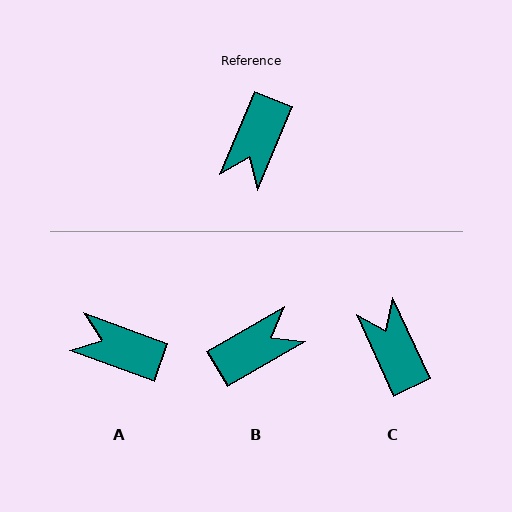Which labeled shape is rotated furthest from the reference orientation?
B, about 143 degrees away.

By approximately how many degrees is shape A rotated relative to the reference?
Approximately 87 degrees clockwise.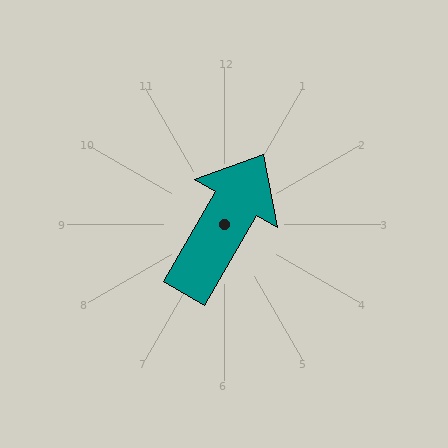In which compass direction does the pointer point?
Northeast.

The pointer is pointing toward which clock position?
Roughly 1 o'clock.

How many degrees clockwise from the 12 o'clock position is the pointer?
Approximately 30 degrees.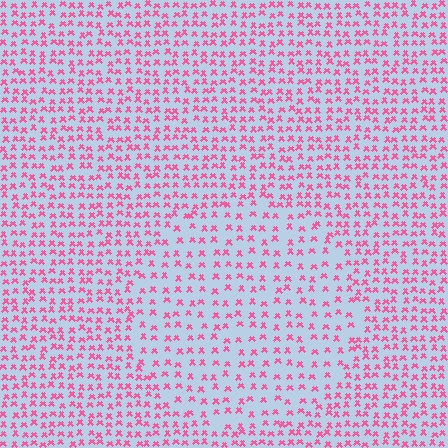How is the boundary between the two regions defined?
The boundary is defined by a change in element density (approximately 1.7x ratio). All elements are the same color, size, and shape.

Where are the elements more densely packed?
The elements are more densely packed outside the circle boundary.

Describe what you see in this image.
The image contains small pink elements arranged at two different densities. A circle-shaped region is visible where the elements are less densely packed than the surrounding area.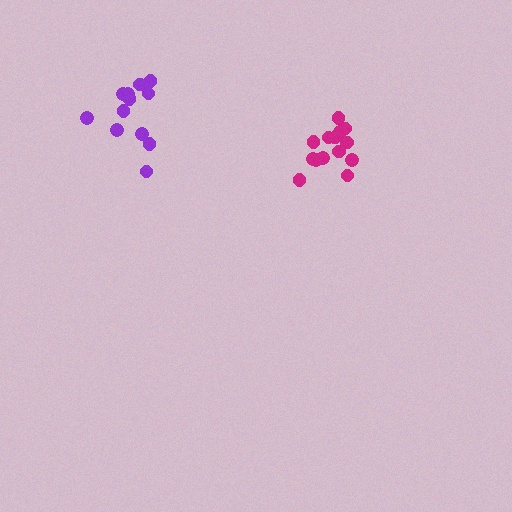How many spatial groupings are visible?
There are 2 spatial groupings.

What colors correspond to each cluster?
The clusters are colored: purple, magenta.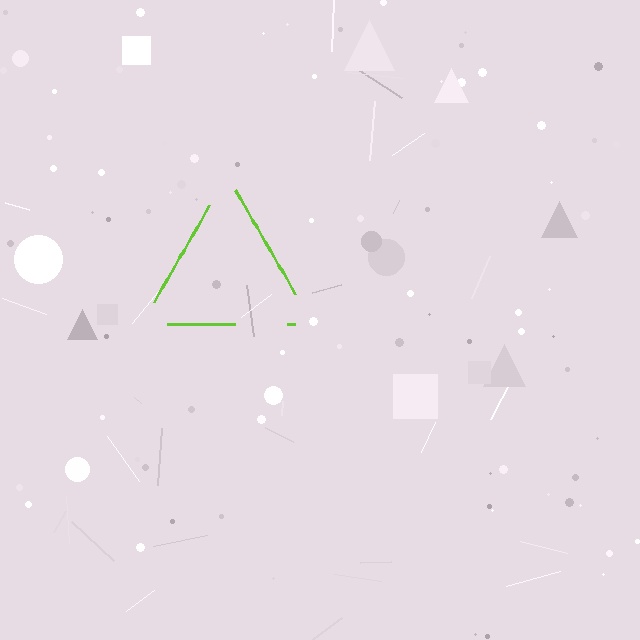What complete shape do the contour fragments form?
The contour fragments form a triangle.